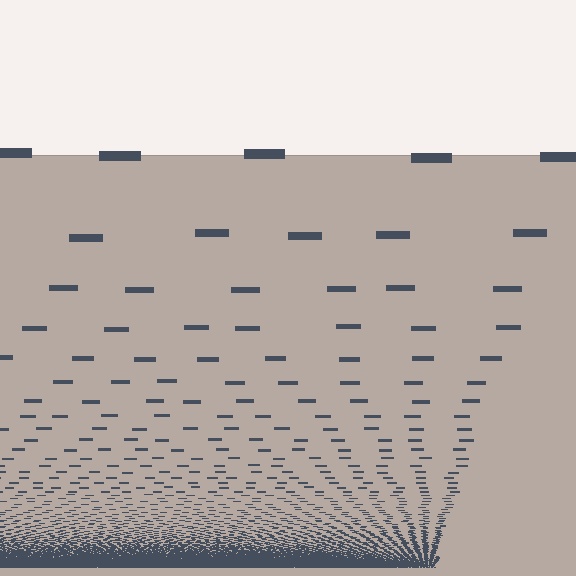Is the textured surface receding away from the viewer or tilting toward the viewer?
The surface appears to tilt toward the viewer. Texture elements get larger and sparser toward the top.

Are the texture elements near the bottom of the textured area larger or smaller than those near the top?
Smaller. The gradient is inverted — elements near the bottom are smaller and denser.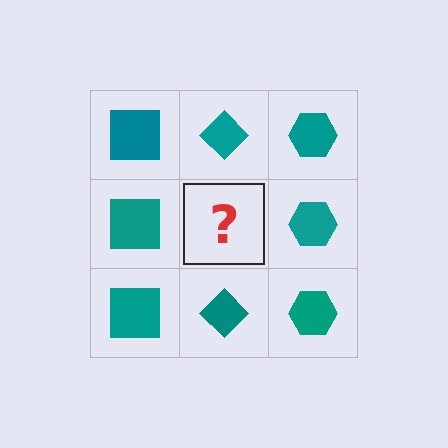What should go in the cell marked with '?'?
The missing cell should contain a teal diamond.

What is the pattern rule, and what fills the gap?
The rule is that each column has a consistent shape. The gap should be filled with a teal diamond.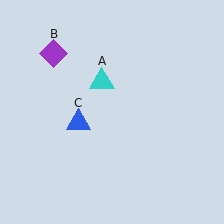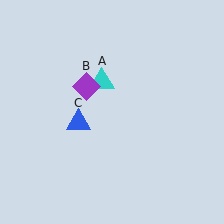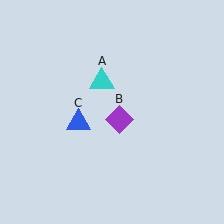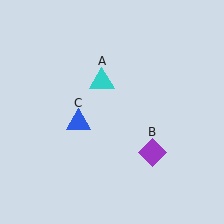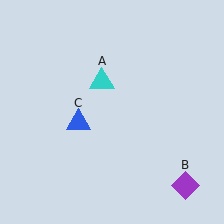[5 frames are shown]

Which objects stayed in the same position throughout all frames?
Cyan triangle (object A) and blue triangle (object C) remained stationary.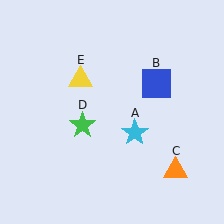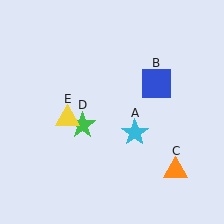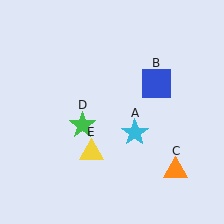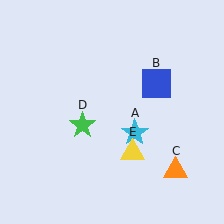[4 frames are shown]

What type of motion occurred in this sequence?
The yellow triangle (object E) rotated counterclockwise around the center of the scene.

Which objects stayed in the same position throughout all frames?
Cyan star (object A) and blue square (object B) and orange triangle (object C) and green star (object D) remained stationary.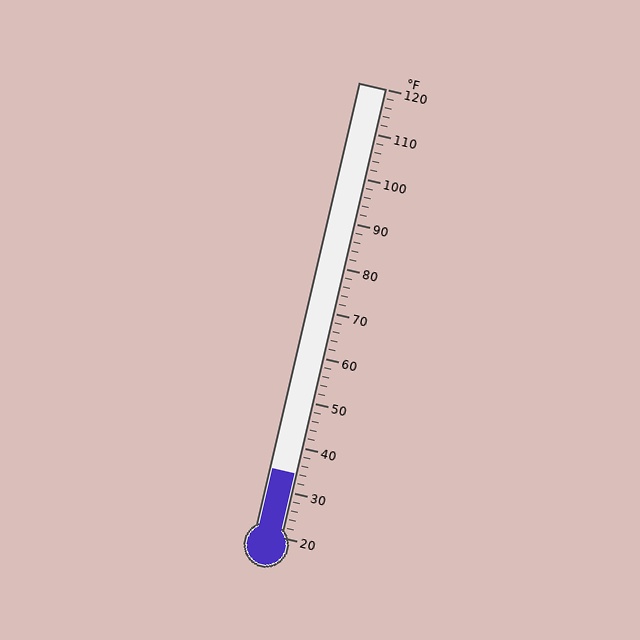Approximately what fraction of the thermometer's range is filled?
The thermometer is filled to approximately 15% of its range.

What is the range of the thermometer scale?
The thermometer scale ranges from 20°F to 120°F.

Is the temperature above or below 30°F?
The temperature is above 30°F.